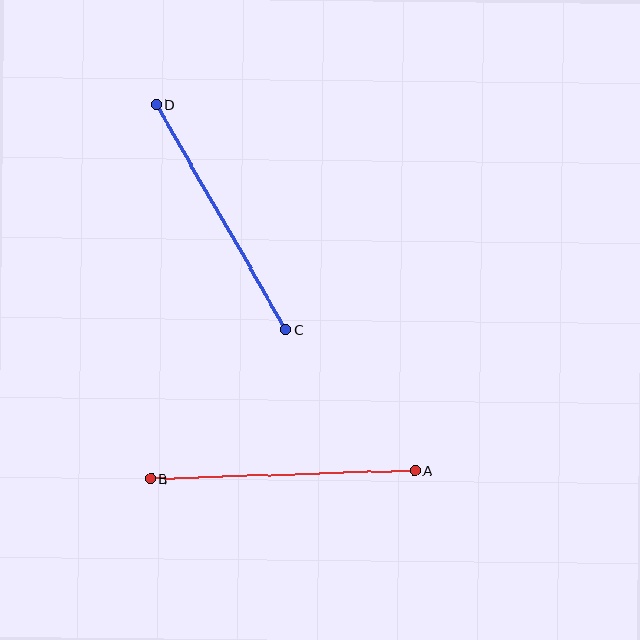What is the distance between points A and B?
The distance is approximately 264 pixels.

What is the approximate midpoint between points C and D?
The midpoint is at approximately (221, 217) pixels.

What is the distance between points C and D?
The distance is approximately 259 pixels.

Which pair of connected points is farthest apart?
Points A and B are farthest apart.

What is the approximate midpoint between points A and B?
The midpoint is at approximately (283, 475) pixels.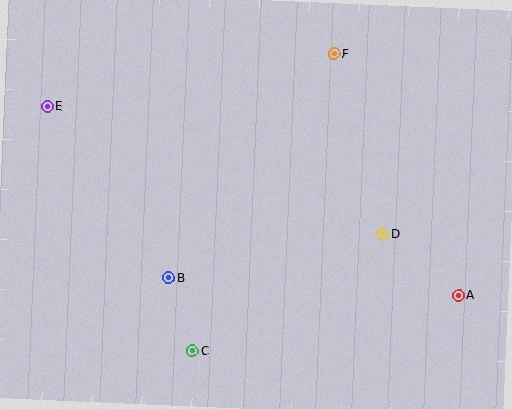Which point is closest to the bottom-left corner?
Point C is closest to the bottom-left corner.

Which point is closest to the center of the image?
Point B at (168, 277) is closest to the center.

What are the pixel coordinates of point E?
Point E is at (47, 106).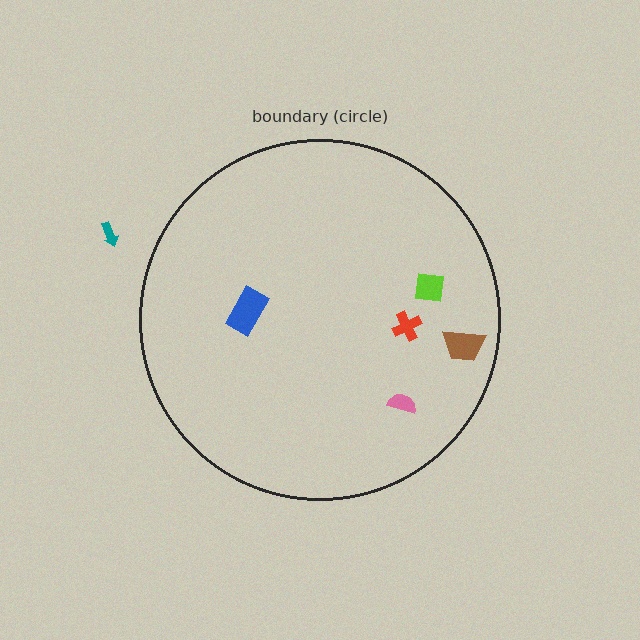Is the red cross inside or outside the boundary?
Inside.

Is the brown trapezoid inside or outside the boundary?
Inside.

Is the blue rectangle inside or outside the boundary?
Inside.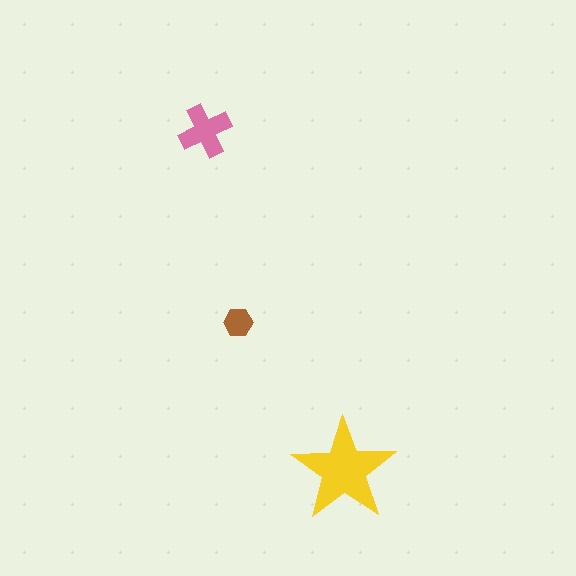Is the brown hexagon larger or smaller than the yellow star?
Smaller.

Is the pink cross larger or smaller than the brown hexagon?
Larger.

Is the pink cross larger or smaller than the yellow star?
Smaller.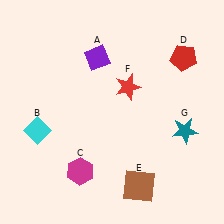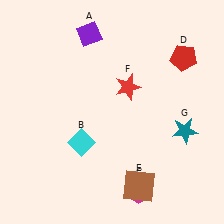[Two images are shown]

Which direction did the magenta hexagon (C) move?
The magenta hexagon (C) moved right.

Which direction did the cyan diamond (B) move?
The cyan diamond (B) moved right.